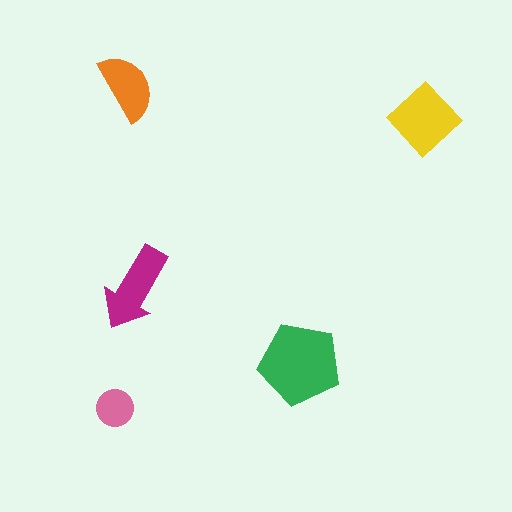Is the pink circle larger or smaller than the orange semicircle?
Smaller.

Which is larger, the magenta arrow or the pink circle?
The magenta arrow.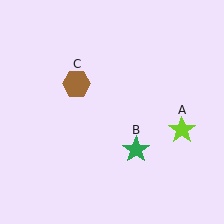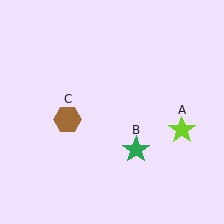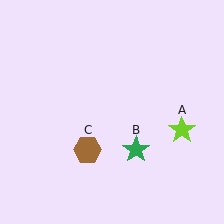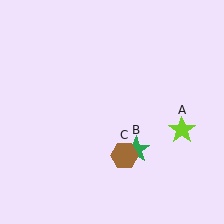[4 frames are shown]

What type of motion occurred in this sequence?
The brown hexagon (object C) rotated counterclockwise around the center of the scene.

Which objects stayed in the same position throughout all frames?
Lime star (object A) and green star (object B) remained stationary.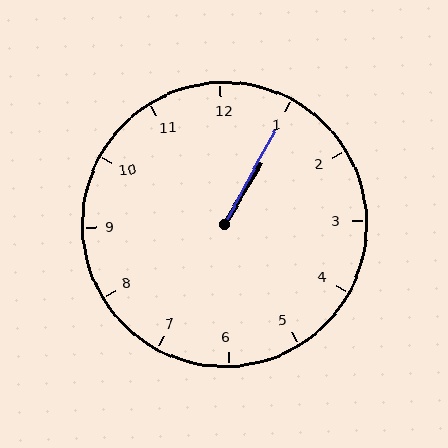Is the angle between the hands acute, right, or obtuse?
It is acute.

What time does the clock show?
1:05.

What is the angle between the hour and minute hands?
Approximately 2 degrees.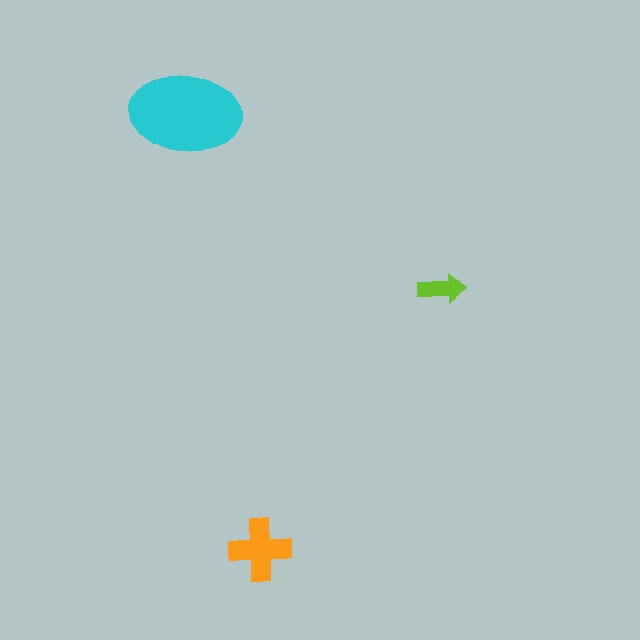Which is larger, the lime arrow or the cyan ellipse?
The cyan ellipse.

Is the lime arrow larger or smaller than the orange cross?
Smaller.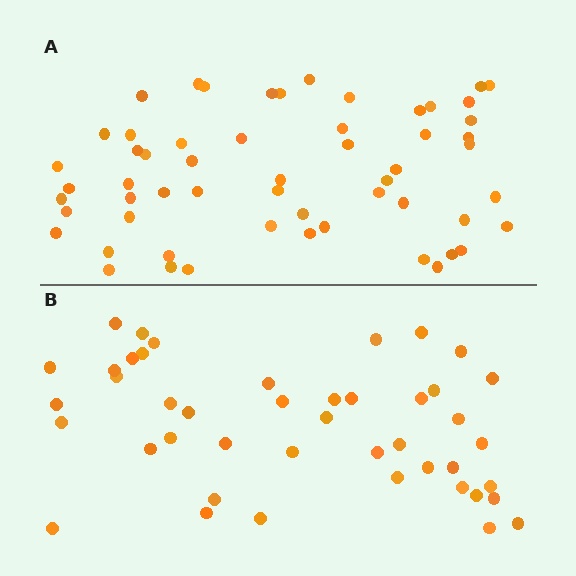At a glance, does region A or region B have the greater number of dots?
Region A (the top region) has more dots.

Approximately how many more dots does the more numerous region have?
Region A has approximately 15 more dots than region B.